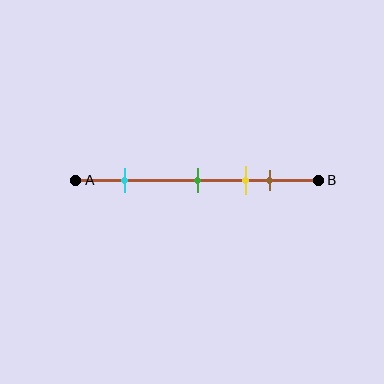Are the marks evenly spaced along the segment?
No, the marks are not evenly spaced.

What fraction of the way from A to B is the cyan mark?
The cyan mark is approximately 20% (0.2) of the way from A to B.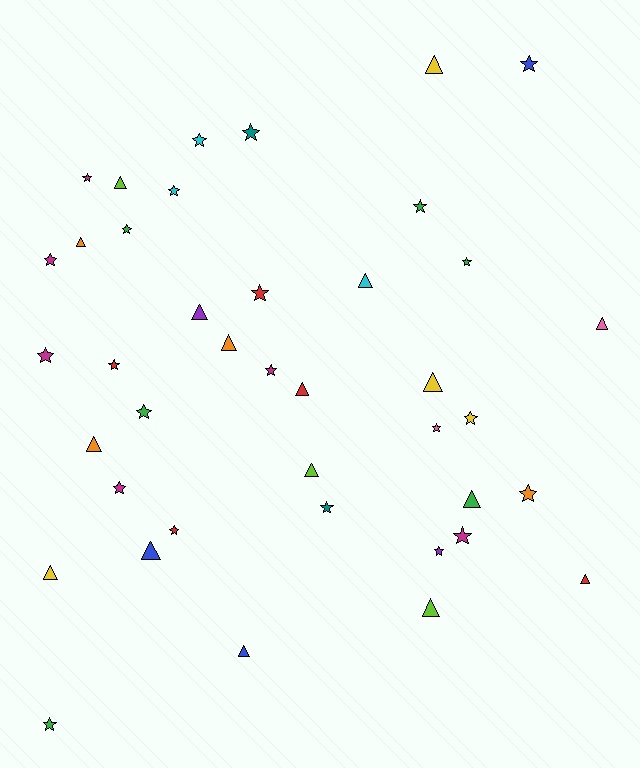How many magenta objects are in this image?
There are 6 magenta objects.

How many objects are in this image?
There are 40 objects.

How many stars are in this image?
There are 23 stars.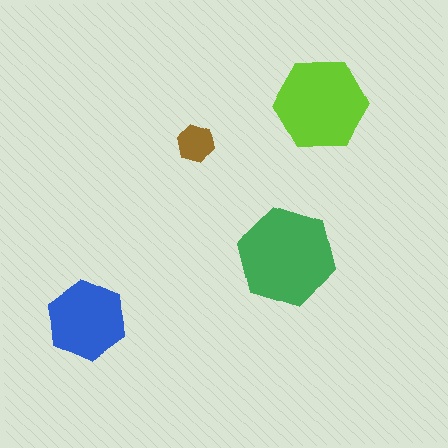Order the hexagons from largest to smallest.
the green one, the lime one, the blue one, the brown one.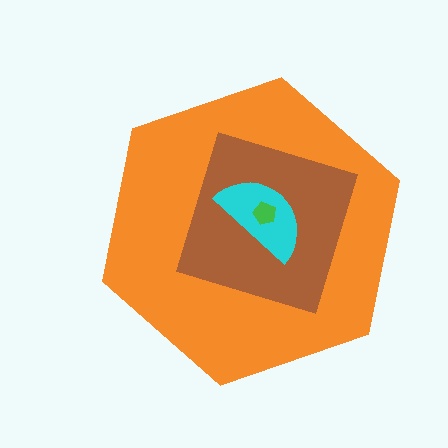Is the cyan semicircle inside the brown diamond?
Yes.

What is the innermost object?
The green pentagon.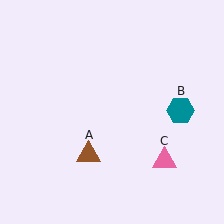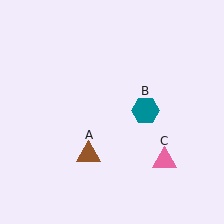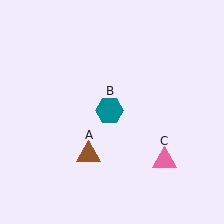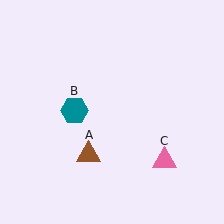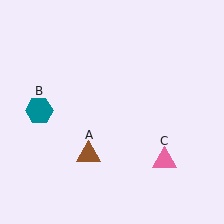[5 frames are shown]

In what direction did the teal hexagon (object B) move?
The teal hexagon (object B) moved left.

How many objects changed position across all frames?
1 object changed position: teal hexagon (object B).